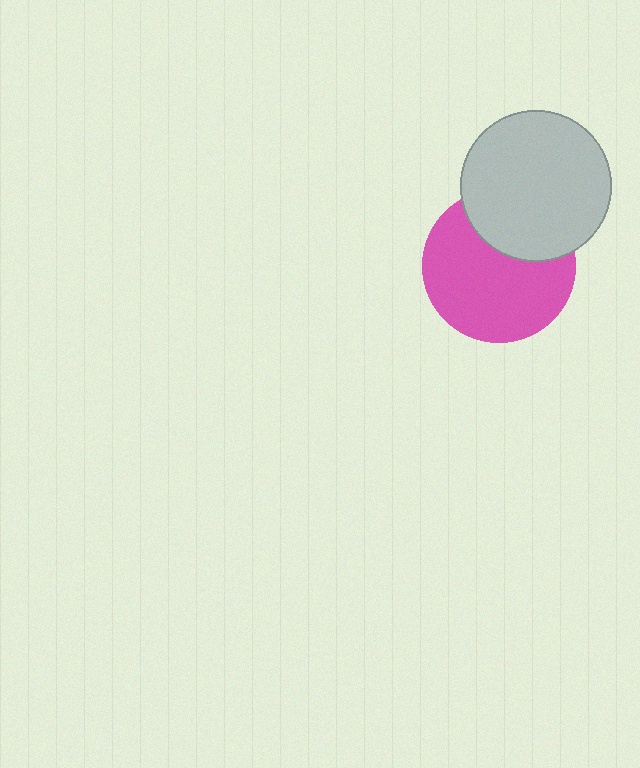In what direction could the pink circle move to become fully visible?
The pink circle could move down. That would shift it out from behind the light gray circle entirely.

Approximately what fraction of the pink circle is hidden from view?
Roughly 30% of the pink circle is hidden behind the light gray circle.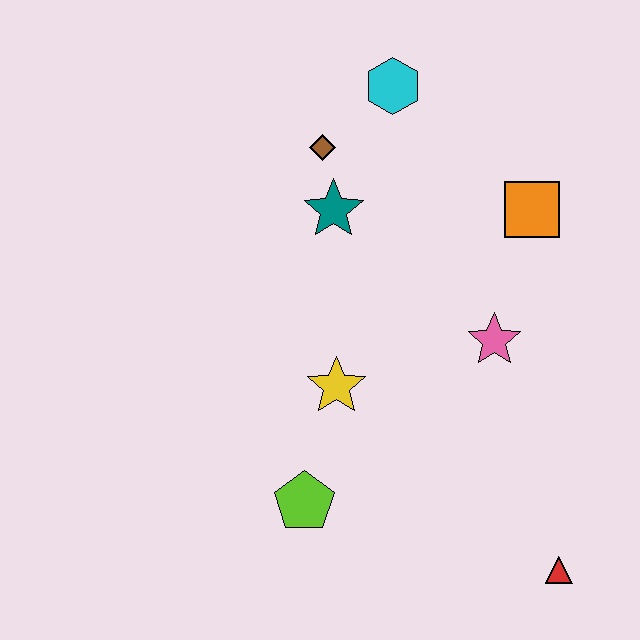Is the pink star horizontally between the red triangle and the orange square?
No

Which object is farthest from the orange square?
The lime pentagon is farthest from the orange square.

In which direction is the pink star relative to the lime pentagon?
The pink star is to the right of the lime pentagon.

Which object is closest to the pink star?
The orange square is closest to the pink star.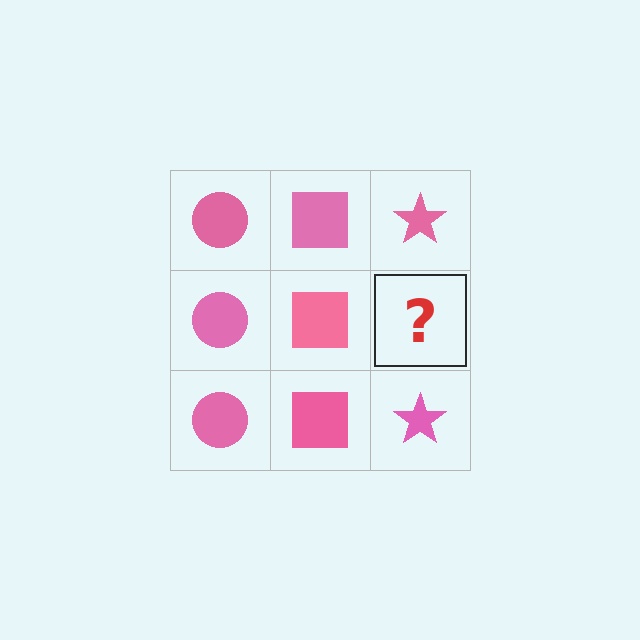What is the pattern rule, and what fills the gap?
The rule is that each column has a consistent shape. The gap should be filled with a pink star.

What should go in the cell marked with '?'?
The missing cell should contain a pink star.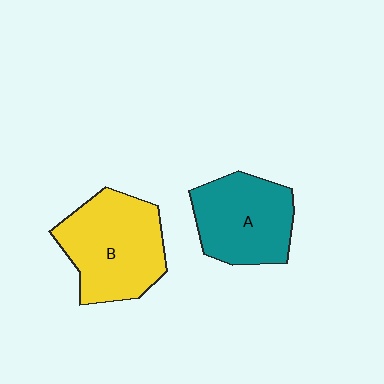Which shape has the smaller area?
Shape A (teal).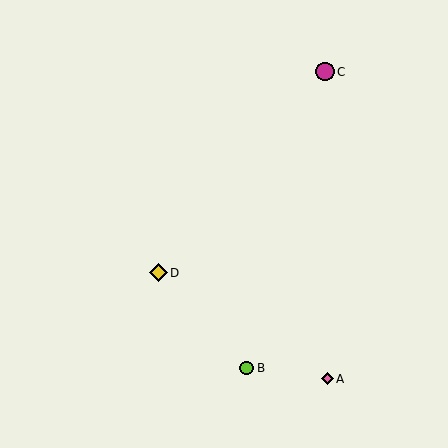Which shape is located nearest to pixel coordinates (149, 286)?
The yellow diamond (labeled D) at (158, 273) is nearest to that location.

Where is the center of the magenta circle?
The center of the magenta circle is at (325, 72).